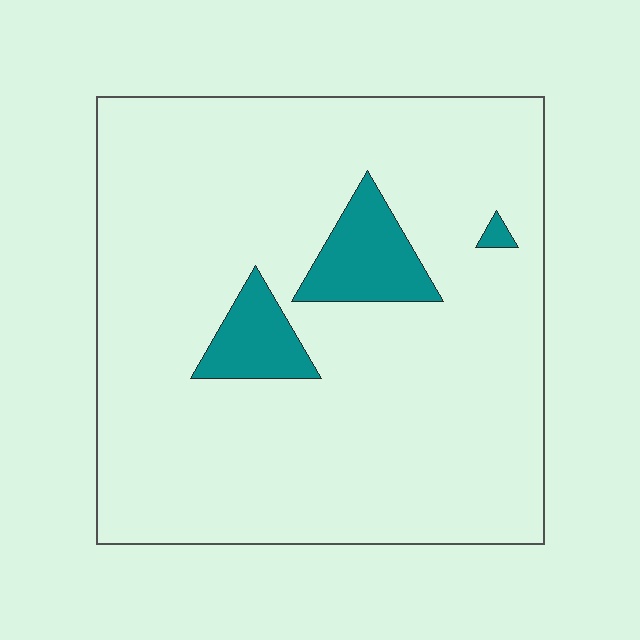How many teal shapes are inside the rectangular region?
3.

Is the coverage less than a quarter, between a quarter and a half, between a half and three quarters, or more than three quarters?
Less than a quarter.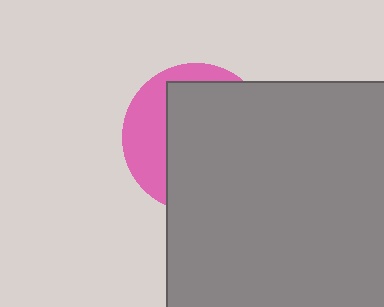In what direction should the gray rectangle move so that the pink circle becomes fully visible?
The gray rectangle should move right. That is the shortest direction to clear the overlap and leave the pink circle fully visible.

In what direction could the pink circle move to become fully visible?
The pink circle could move left. That would shift it out from behind the gray rectangle entirely.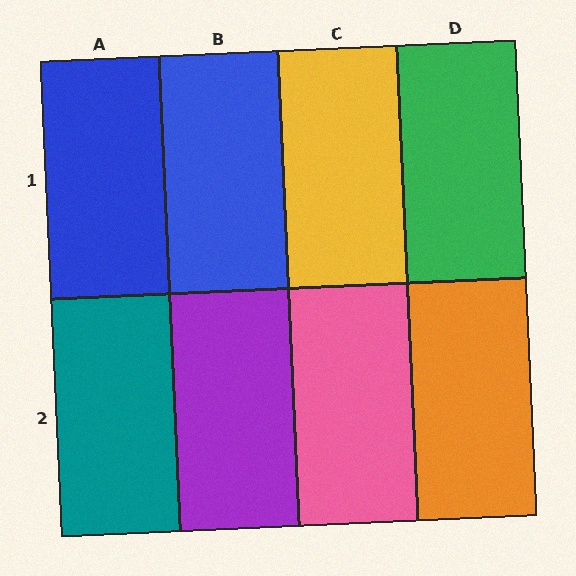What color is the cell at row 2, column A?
Teal.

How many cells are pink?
1 cell is pink.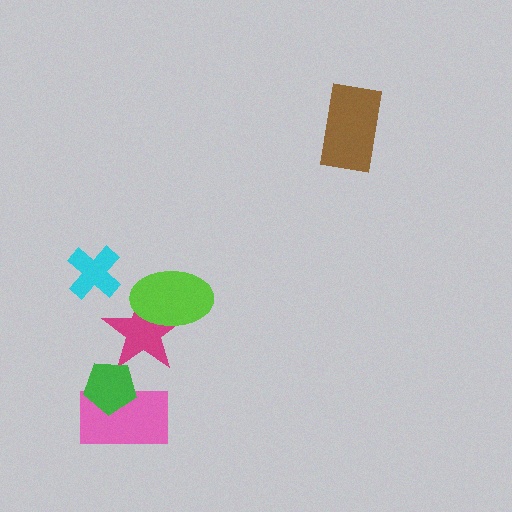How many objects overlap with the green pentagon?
2 objects overlap with the green pentagon.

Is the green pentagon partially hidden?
No, no other shape covers it.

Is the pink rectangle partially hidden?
Yes, it is partially covered by another shape.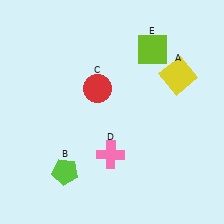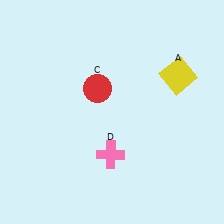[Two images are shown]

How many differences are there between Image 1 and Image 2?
There are 2 differences between the two images.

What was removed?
The lime square (E), the lime pentagon (B) were removed in Image 2.